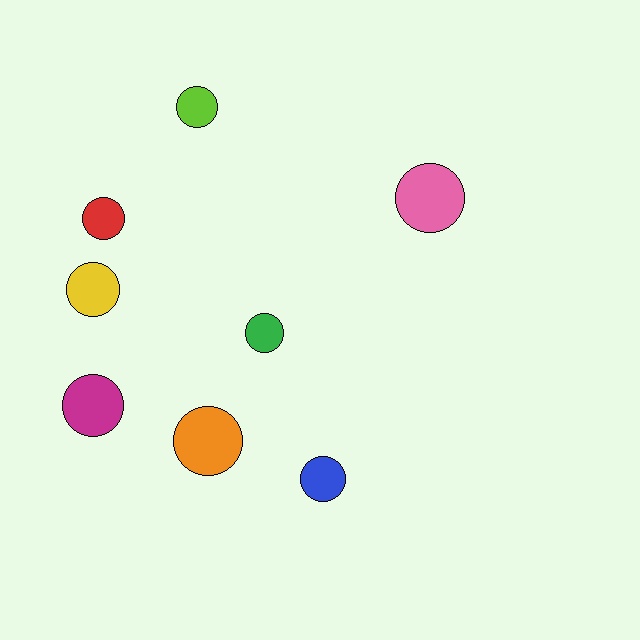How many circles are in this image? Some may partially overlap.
There are 8 circles.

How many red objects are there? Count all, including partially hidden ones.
There is 1 red object.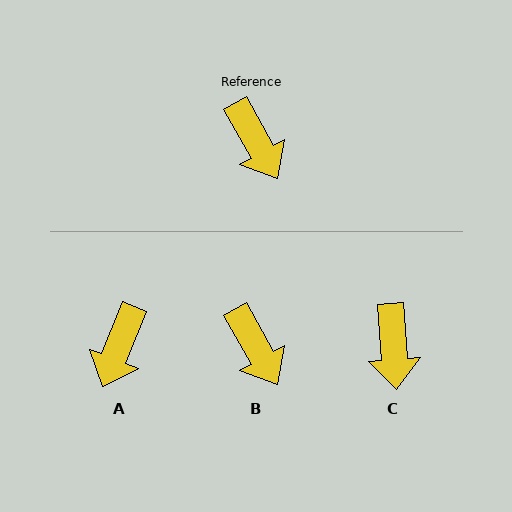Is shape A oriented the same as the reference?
No, it is off by about 51 degrees.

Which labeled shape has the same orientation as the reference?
B.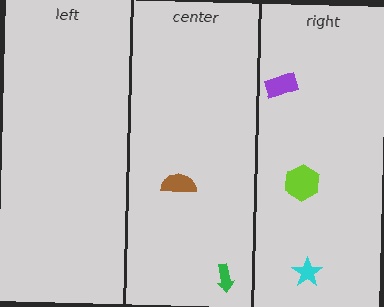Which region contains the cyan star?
The right region.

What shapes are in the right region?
The cyan star, the purple rectangle, the lime hexagon.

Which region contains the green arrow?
The center region.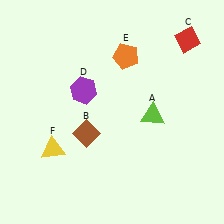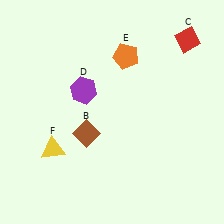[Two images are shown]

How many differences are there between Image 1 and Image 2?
There is 1 difference between the two images.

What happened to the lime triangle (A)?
The lime triangle (A) was removed in Image 2. It was in the bottom-right area of Image 1.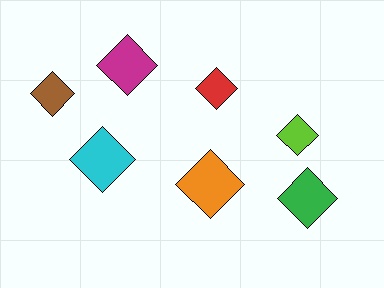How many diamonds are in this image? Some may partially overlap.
There are 7 diamonds.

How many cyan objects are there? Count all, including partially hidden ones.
There is 1 cyan object.